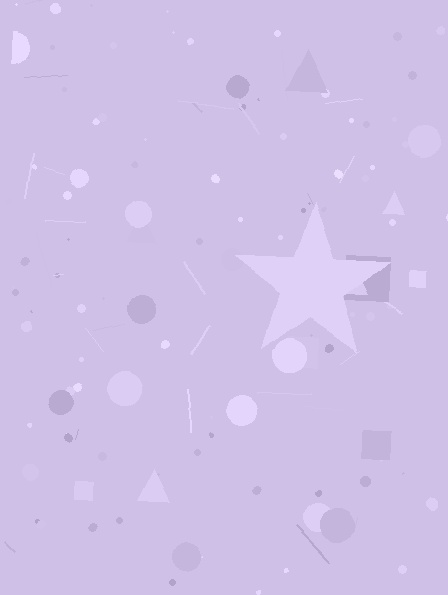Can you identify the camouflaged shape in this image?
The camouflaged shape is a star.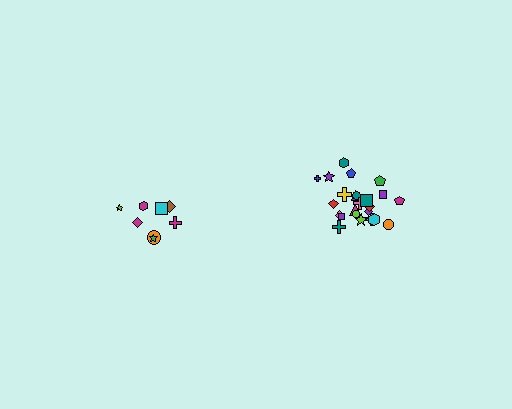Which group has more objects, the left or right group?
The right group.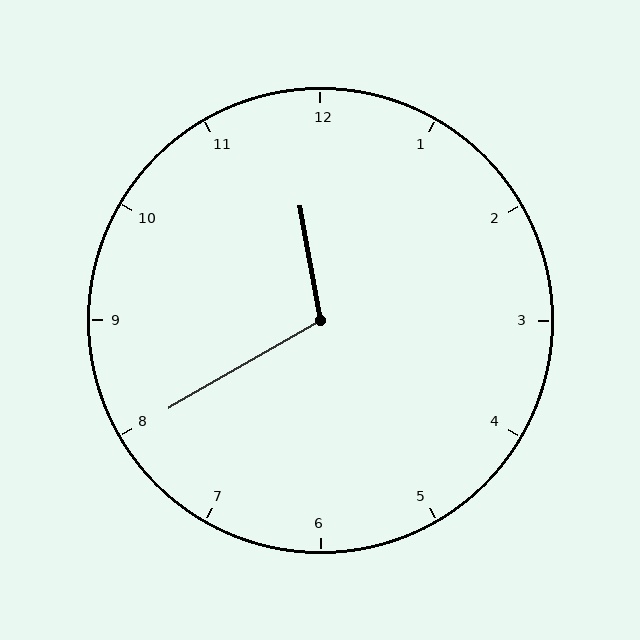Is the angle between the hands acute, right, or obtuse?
It is obtuse.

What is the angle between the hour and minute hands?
Approximately 110 degrees.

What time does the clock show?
11:40.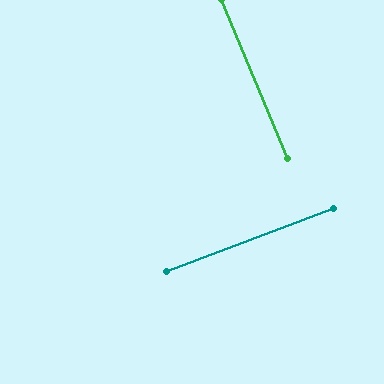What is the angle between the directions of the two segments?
Approximately 88 degrees.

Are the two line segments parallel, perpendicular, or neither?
Perpendicular — they meet at approximately 88°.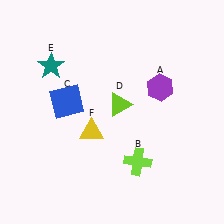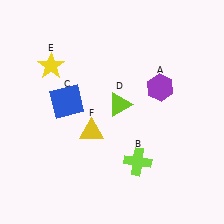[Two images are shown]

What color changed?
The star (E) changed from teal in Image 1 to yellow in Image 2.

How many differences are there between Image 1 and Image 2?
There is 1 difference between the two images.